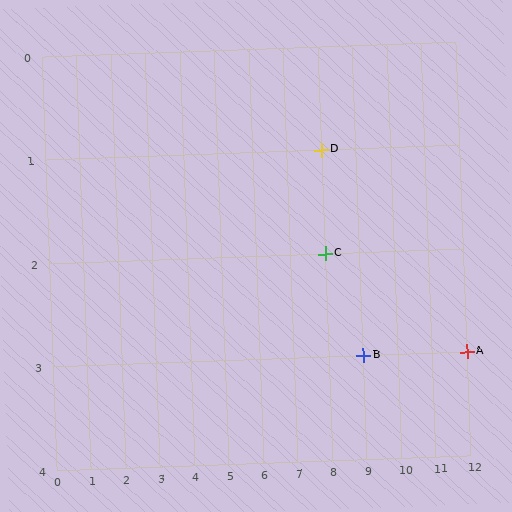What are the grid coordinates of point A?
Point A is at grid coordinates (12, 3).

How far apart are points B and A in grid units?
Points B and A are 3 columns apart.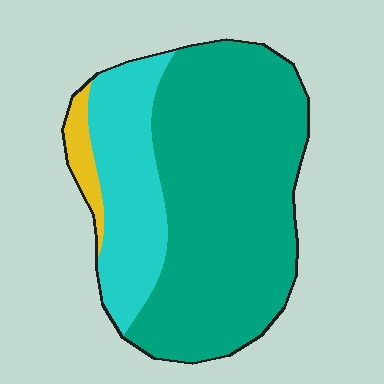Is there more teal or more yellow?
Teal.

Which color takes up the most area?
Teal, at roughly 70%.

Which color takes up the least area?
Yellow, at roughly 5%.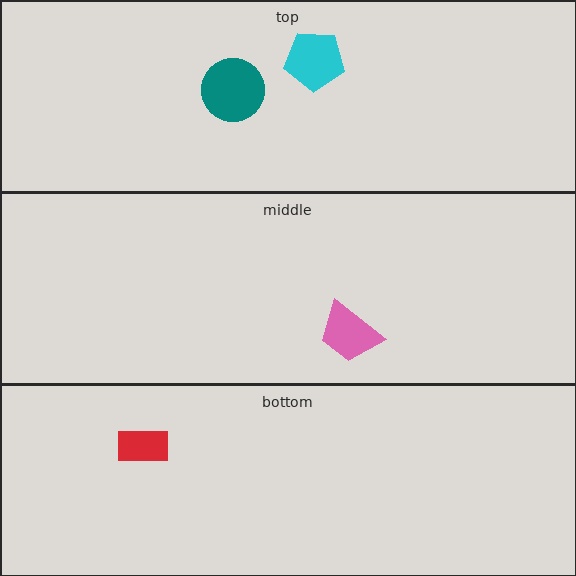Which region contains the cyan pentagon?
The top region.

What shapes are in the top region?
The cyan pentagon, the teal circle.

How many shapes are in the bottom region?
1.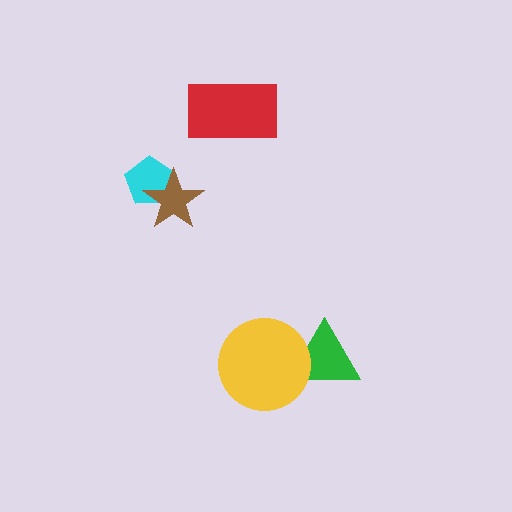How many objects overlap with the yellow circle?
1 object overlaps with the yellow circle.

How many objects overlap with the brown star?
1 object overlaps with the brown star.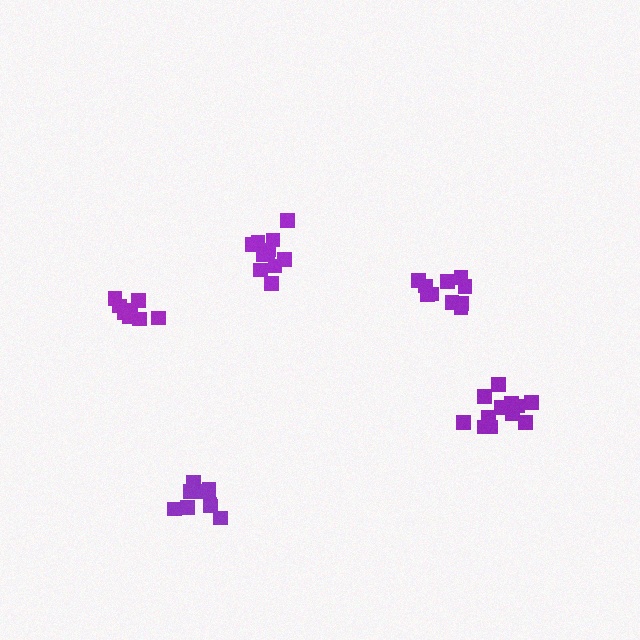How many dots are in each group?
Group 1: 10 dots, Group 2: 11 dots, Group 3: 12 dots, Group 4: 8 dots, Group 5: 13 dots (54 total).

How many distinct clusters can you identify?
There are 5 distinct clusters.